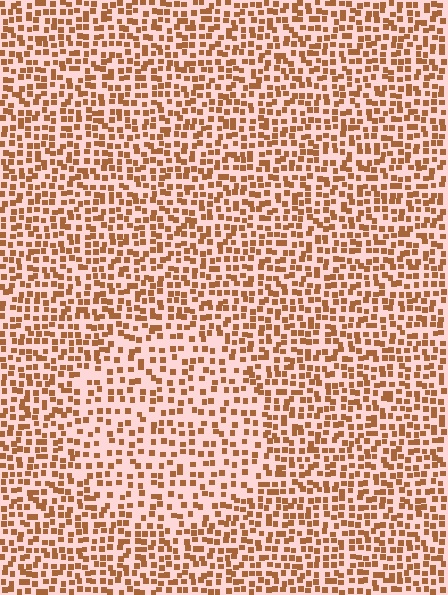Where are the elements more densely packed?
The elements are more densely packed outside the circle boundary.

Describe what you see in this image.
The image contains small brown elements arranged at two different densities. A circle-shaped region is visible where the elements are less densely packed than the surrounding area.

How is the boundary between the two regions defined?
The boundary is defined by a change in element density (approximately 1.6x ratio). All elements are the same color, size, and shape.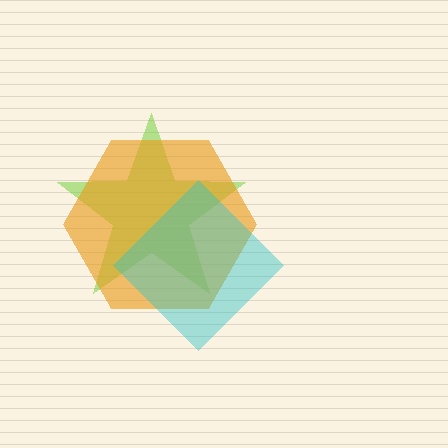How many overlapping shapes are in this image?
There are 3 overlapping shapes in the image.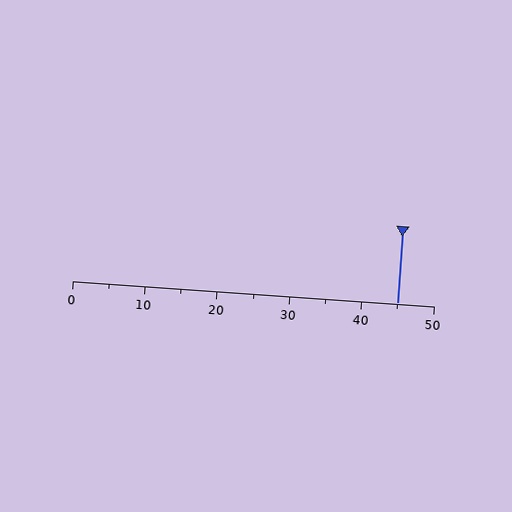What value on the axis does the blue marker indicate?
The marker indicates approximately 45.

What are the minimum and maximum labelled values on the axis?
The axis runs from 0 to 50.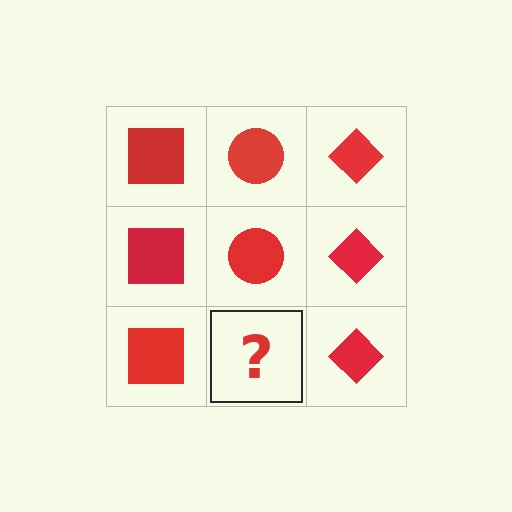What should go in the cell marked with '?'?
The missing cell should contain a red circle.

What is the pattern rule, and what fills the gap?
The rule is that each column has a consistent shape. The gap should be filled with a red circle.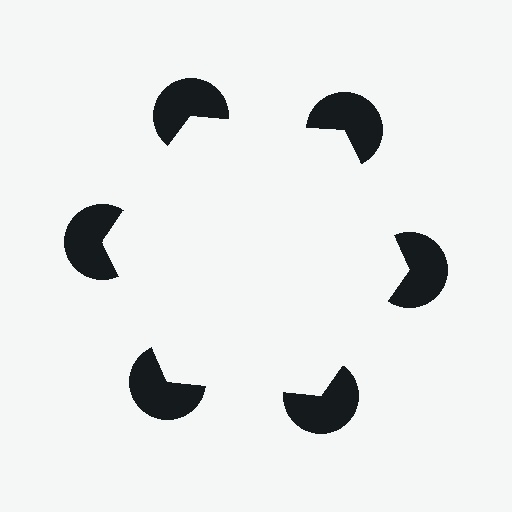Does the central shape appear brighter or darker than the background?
It typically appears slightly brighter than the background, even though no actual brightness change is drawn.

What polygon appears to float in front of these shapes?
An illusory hexagon — its edges are inferred from the aligned wedge cuts in the pac-man discs, not physically drawn.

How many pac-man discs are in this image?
There are 6 — one at each vertex of the illusory hexagon.